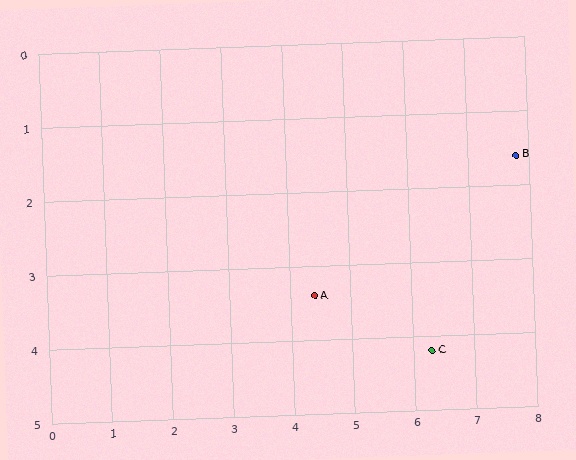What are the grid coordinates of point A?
Point A is at approximately (4.4, 3.4).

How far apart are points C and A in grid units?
Points C and A are about 2.1 grid units apart.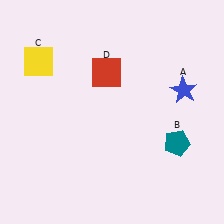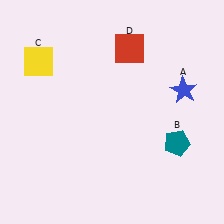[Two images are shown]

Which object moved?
The red square (D) moved up.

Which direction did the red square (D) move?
The red square (D) moved up.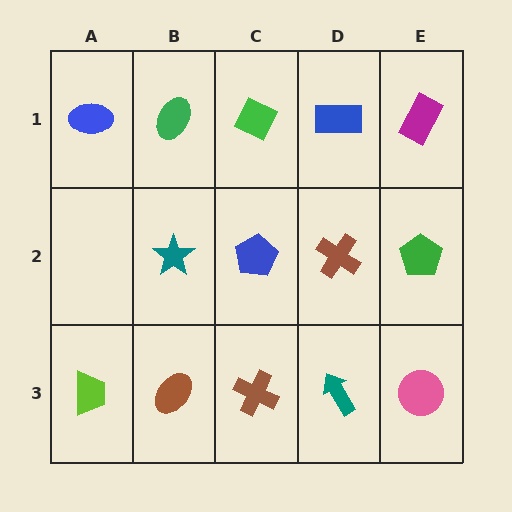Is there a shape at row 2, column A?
No, that cell is empty.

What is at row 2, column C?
A blue pentagon.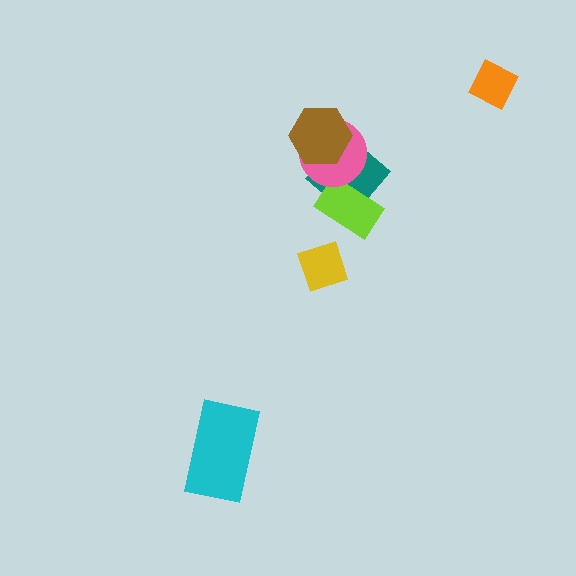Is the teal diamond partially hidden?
Yes, it is partially covered by another shape.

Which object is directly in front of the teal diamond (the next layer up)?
The lime rectangle is directly in front of the teal diamond.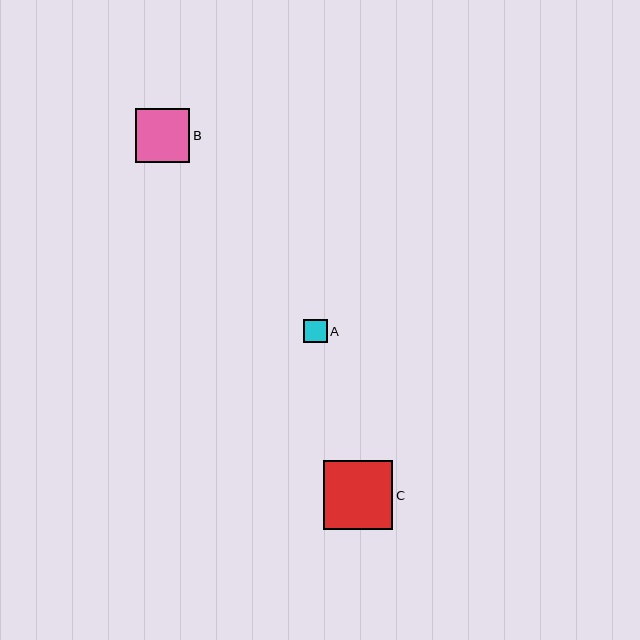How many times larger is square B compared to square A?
Square B is approximately 2.3 times the size of square A.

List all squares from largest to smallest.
From largest to smallest: C, B, A.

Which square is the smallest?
Square A is the smallest with a size of approximately 24 pixels.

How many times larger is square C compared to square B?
Square C is approximately 1.3 times the size of square B.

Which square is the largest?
Square C is the largest with a size of approximately 69 pixels.